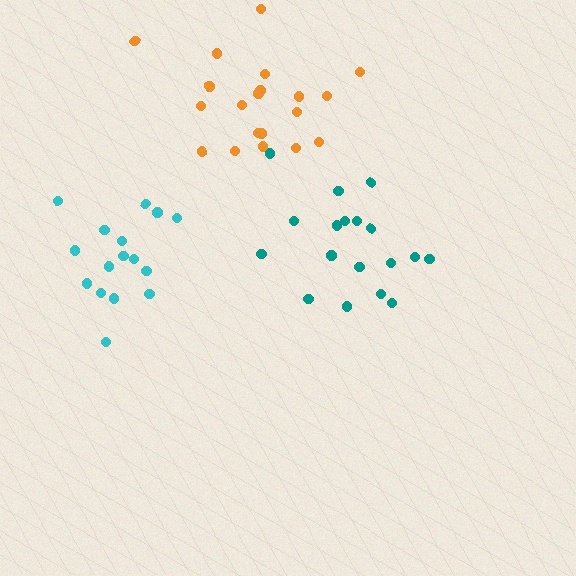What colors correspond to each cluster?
The clusters are colored: teal, orange, cyan.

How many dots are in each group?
Group 1: 18 dots, Group 2: 20 dots, Group 3: 16 dots (54 total).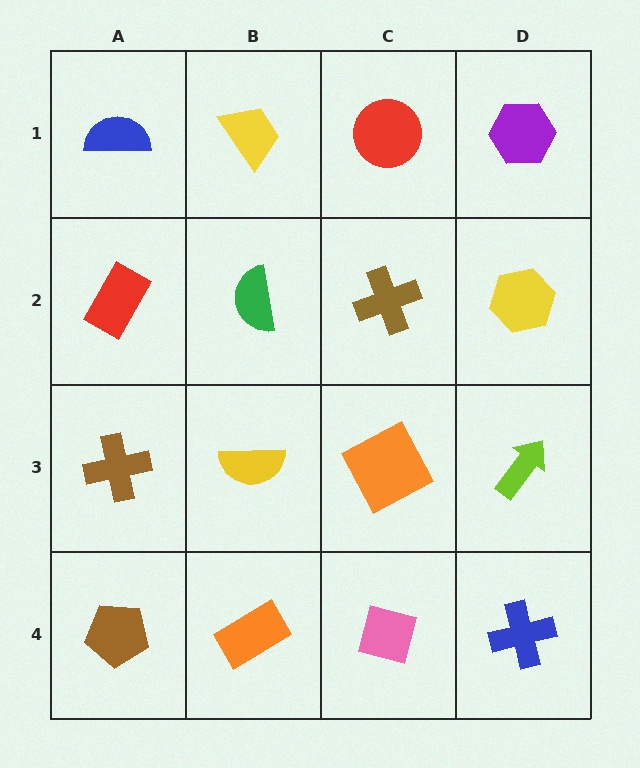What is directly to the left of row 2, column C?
A green semicircle.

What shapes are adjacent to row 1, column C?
A brown cross (row 2, column C), a yellow trapezoid (row 1, column B), a purple hexagon (row 1, column D).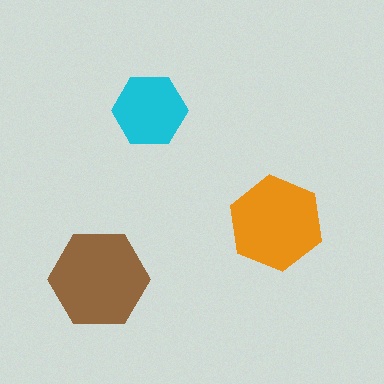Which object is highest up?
The cyan hexagon is topmost.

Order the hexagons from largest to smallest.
the brown one, the orange one, the cyan one.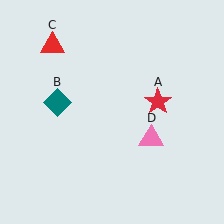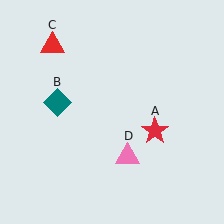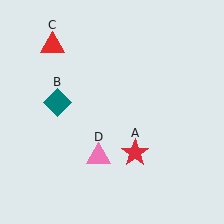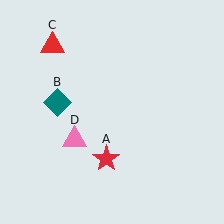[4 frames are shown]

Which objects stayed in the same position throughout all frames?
Teal diamond (object B) and red triangle (object C) remained stationary.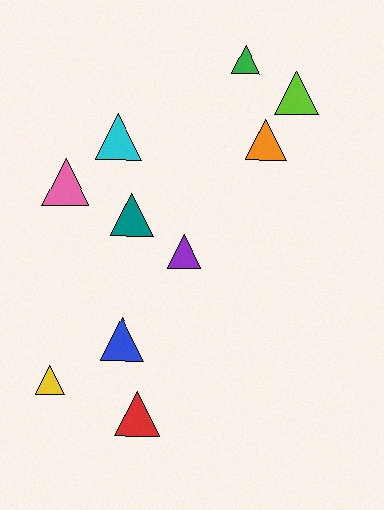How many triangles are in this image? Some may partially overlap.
There are 10 triangles.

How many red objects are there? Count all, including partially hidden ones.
There is 1 red object.